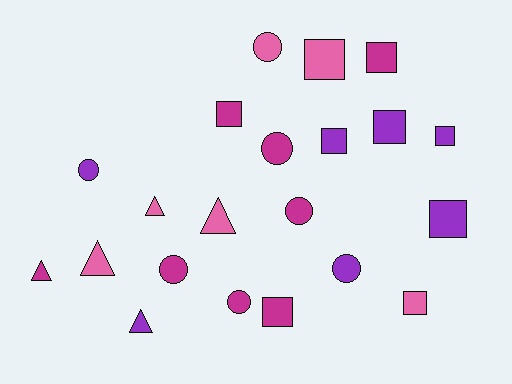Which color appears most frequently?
Magenta, with 8 objects.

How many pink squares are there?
There are 2 pink squares.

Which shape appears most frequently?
Square, with 9 objects.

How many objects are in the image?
There are 21 objects.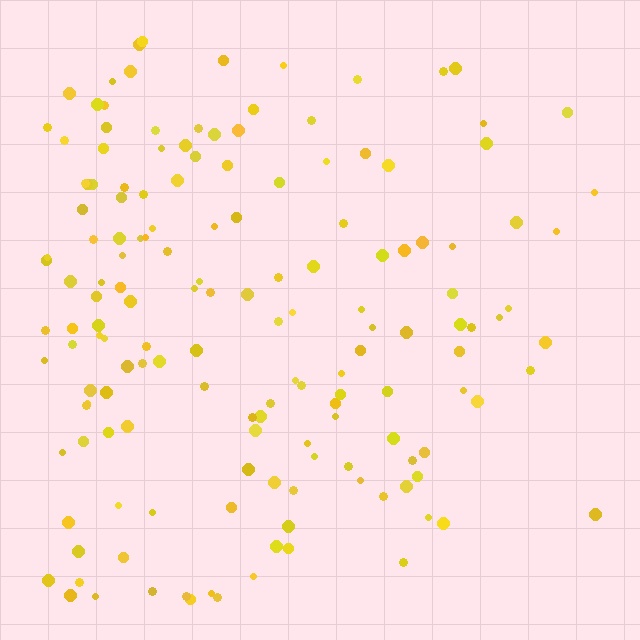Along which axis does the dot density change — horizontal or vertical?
Horizontal.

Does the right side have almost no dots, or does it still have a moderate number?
Still a moderate number, just noticeably fewer than the left.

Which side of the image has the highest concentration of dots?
The left.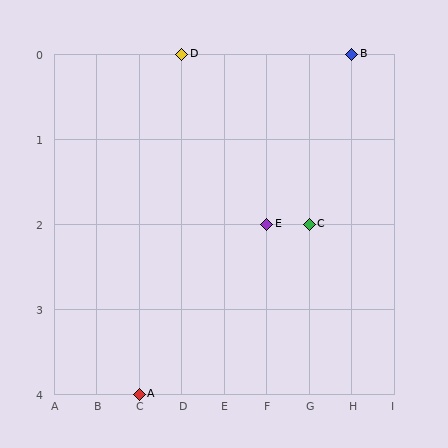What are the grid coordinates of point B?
Point B is at grid coordinates (H, 0).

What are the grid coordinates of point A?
Point A is at grid coordinates (C, 4).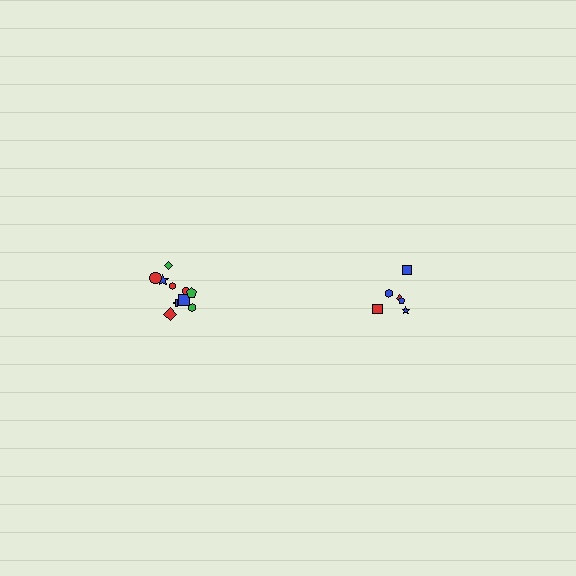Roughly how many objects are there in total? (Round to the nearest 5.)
Roughly 15 objects in total.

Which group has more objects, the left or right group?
The left group.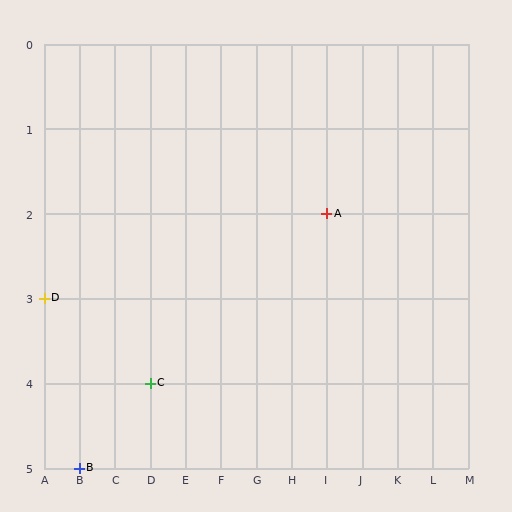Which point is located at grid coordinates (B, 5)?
Point B is at (B, 5).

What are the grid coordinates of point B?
Point B is at grid coordinates (B, 5).